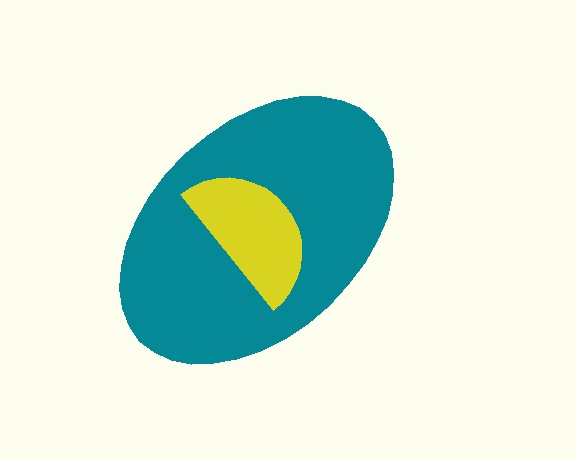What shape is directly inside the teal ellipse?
The yellow semicircle.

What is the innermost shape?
The yellow semicircle.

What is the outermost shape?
The teal ellipse.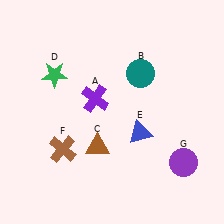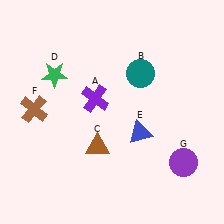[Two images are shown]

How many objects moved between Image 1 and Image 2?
1 object moved between the two images.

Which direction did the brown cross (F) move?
The brown cross (F) moved up.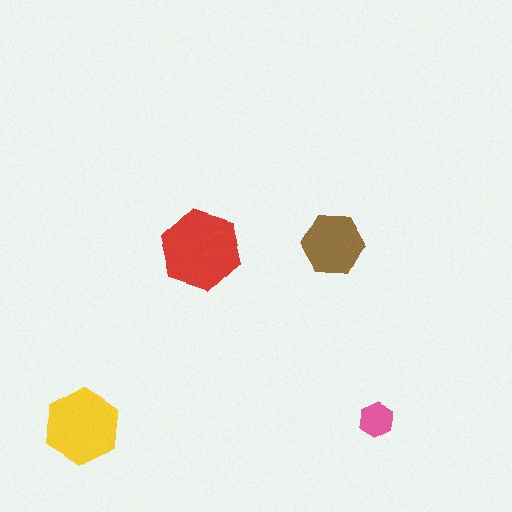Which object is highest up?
The brown hexagon is topmost.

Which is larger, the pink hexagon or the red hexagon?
The red one.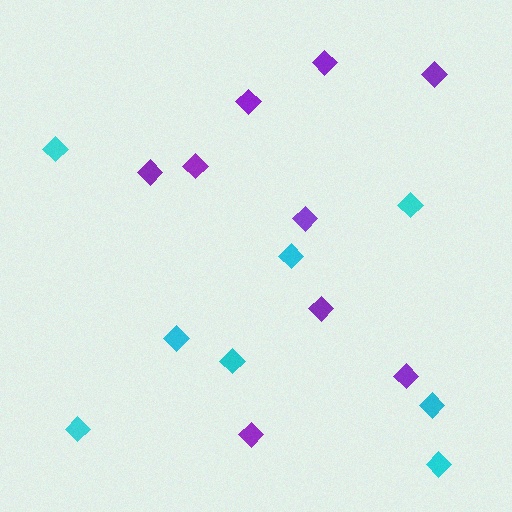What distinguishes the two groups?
There are 2 groups: one group of cyan diamonds (8) and one group of purple diamonds (9).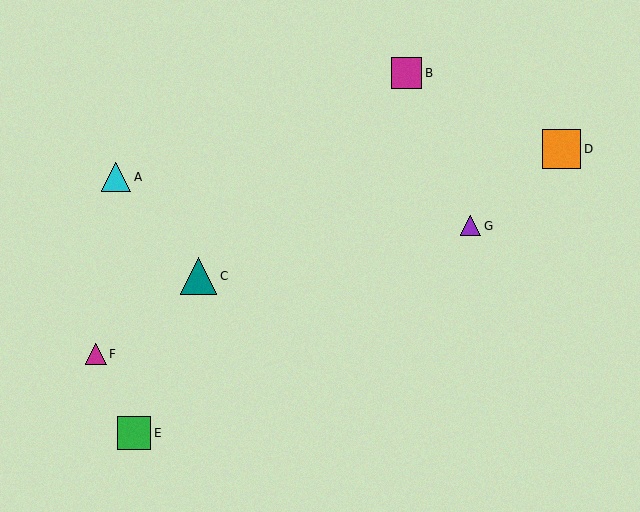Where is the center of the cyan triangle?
The center of the cyan triangle is at (116, 177).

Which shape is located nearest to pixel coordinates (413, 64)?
The magenta square (labeled B) at (406, 73) is nearest to that location.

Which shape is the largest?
The orange square (labeled D) is the largest.